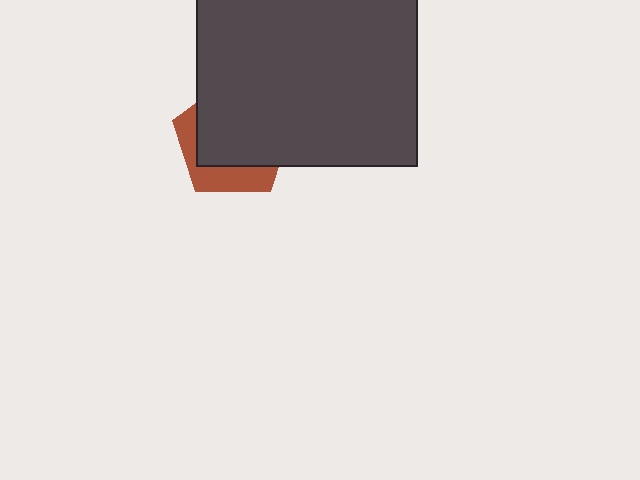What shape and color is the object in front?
The object in front is a dark gray rectangle.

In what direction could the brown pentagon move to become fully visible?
The brown pentagon could move toward the lower-left. That would shift it out from behind the dark gray rectangle entirely.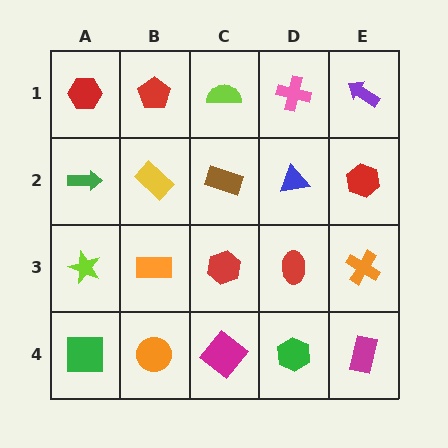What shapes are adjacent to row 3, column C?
A brown rectangle (row 2, column C), a magenta diamond (row 4, column C), an orange rectangle (row 3, column B), a red ellipse (row 3, column D).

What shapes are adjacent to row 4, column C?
A red hexagon (row 3, column C), an orange circle (row 4, column B), a green hexagon (row 4, column D).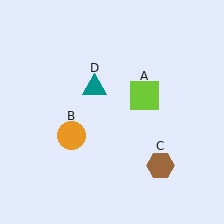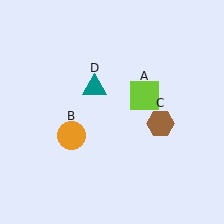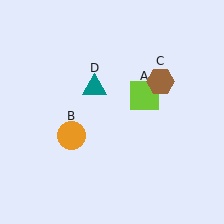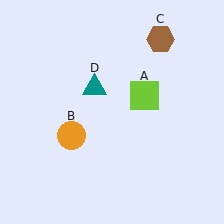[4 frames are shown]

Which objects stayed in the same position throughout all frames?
Lime square (object A) and orange circle (object B) and teal triangle (object D) remained stationary.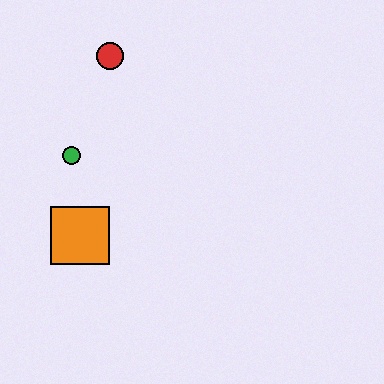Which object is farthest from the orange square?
The red circle is farthest from the orange square.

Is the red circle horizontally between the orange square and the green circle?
No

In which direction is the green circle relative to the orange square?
The green circle is above the orange square.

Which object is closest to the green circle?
The orange square is closest to the green circle.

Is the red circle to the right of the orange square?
Yes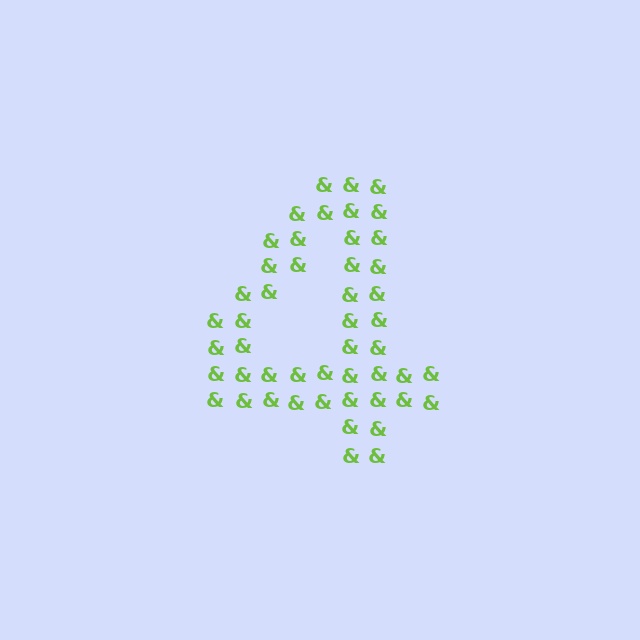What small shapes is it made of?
It is made of small ampersands.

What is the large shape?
The large shape is the digit 4.